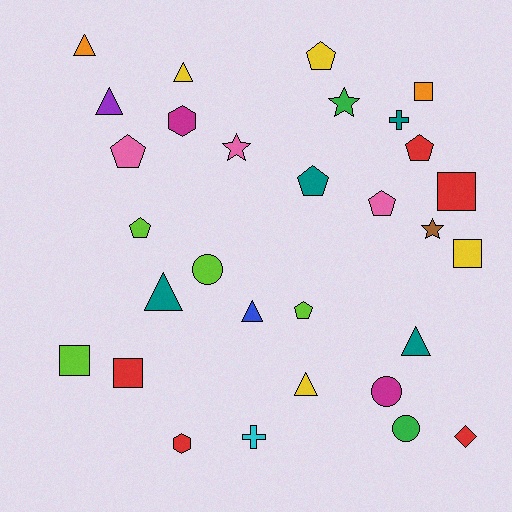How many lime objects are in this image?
There are 4 lime objects.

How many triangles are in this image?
There are 7 triangles.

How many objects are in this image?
There are 30 objects.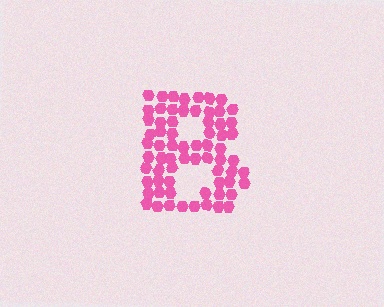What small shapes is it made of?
It is made of small hexagons.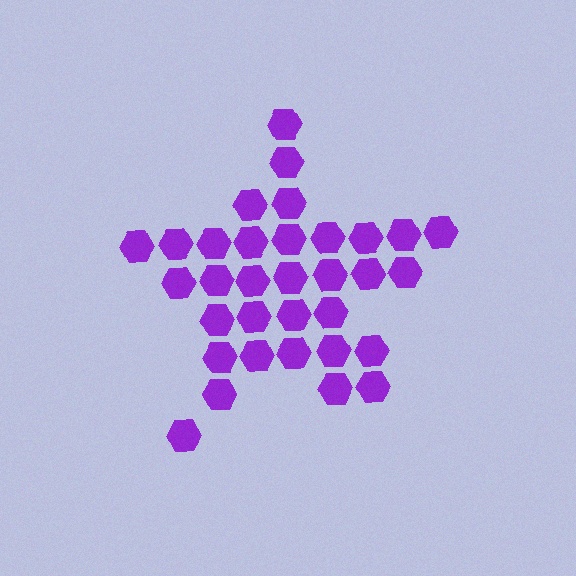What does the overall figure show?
The overall figure shows a star.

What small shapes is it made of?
It is made of small hexagons.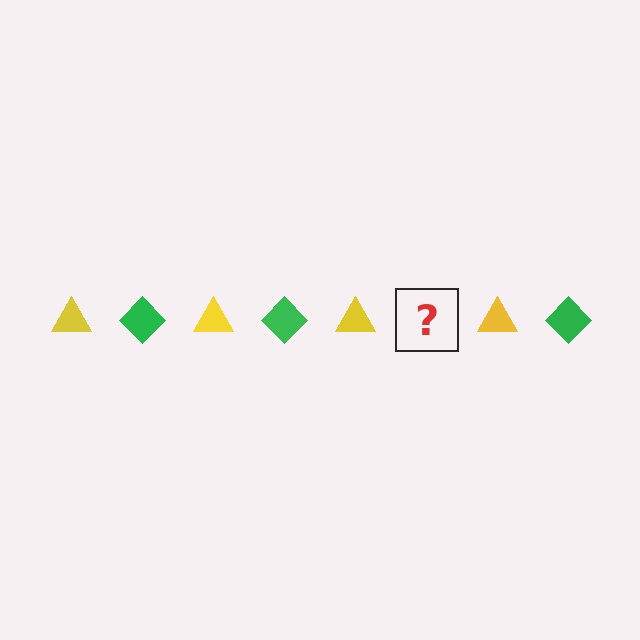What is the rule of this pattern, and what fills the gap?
The rule is that the pattern alternates between yellow triangle and green diamond. The gap should be filled with a green diamond.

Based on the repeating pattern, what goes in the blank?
The blank should be a green diamond.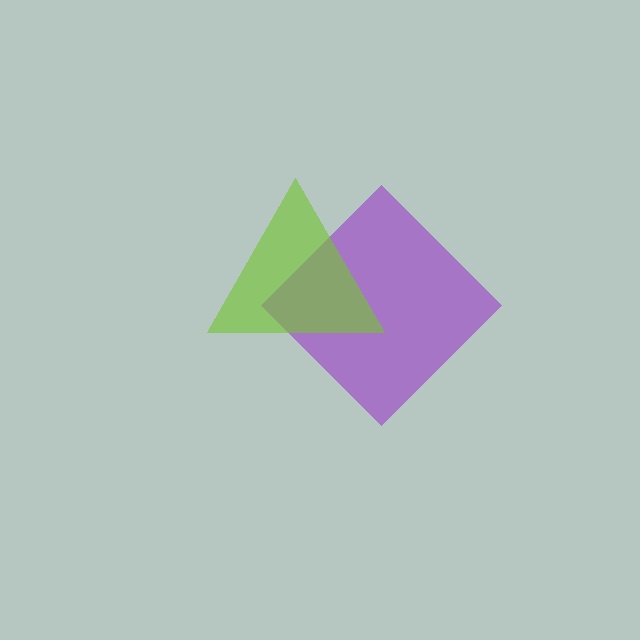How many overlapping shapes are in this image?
There are 2 overlapping shapes in the image.